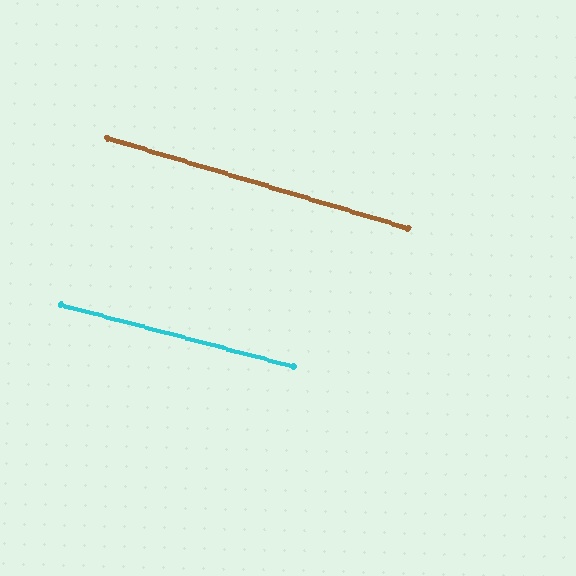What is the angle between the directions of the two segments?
Approximately 2 degrees.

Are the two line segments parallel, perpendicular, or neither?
Parallel — their directions differ by only 1.8°.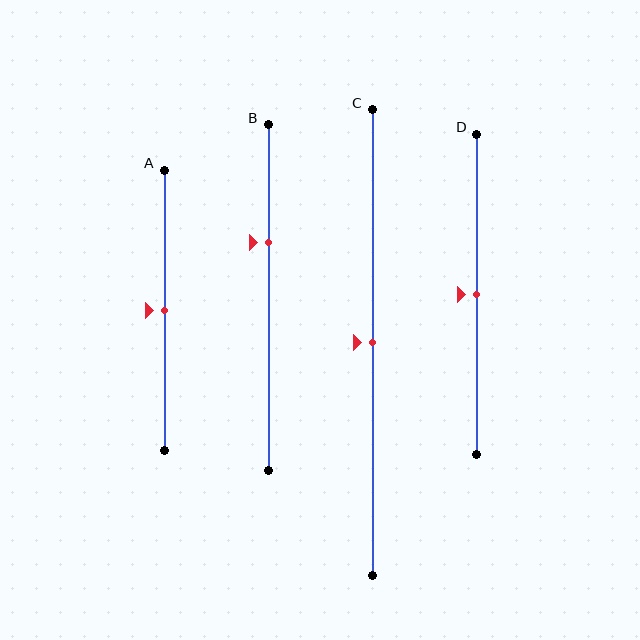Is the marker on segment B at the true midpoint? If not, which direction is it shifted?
No, the marker on segment B is shifted upward by about 16% of the segment length.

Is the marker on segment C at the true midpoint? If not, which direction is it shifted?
Yes, the marker on segment C is at the true midpoint.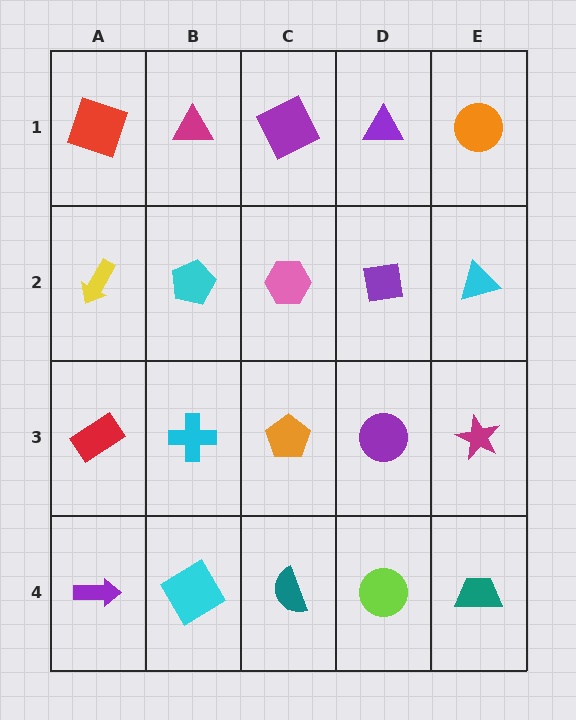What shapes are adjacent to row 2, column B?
A magenta triangle (row 1, column B), a cyan cross (row 3, column B), a yellow arrow (row 2, column A), a pink hexagon (row 2, column C).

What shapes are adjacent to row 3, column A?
A yellow arrow (row 2, column A), a purple arrow (row 4, column A), a cyan cross (row 3, column B).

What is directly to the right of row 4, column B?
A teal semicircle.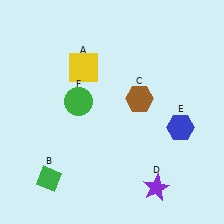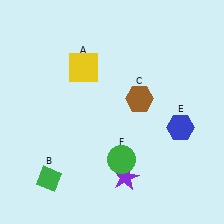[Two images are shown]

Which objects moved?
The objects that moved are: the purple star (D), the green circle (F).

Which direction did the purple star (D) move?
The purple star (D) moved left.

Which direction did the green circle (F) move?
The green circle (F) moved down.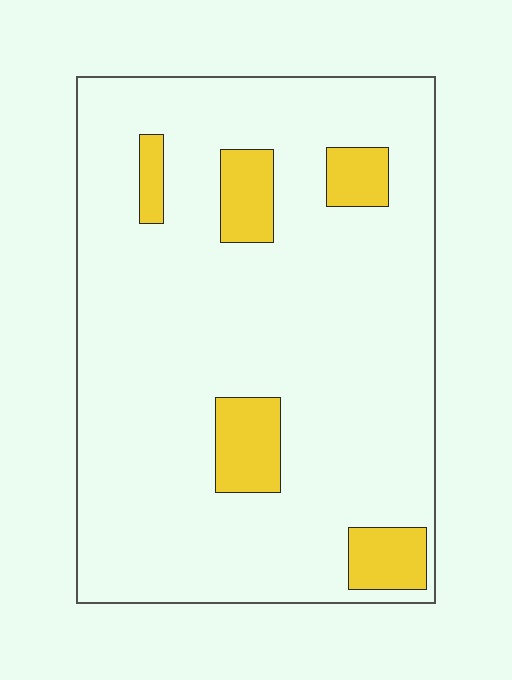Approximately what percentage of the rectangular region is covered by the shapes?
Approximately 10%.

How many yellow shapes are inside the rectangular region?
5.